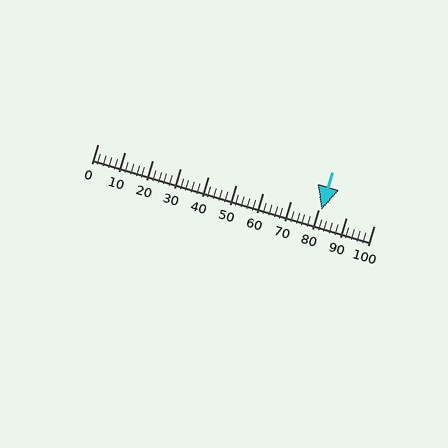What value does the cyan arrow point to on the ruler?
The cyan arrow points to approximately 81.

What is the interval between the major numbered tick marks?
The major tick marks are spaced 10 units apart.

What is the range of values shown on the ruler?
The ruler shows values from 0 to 100.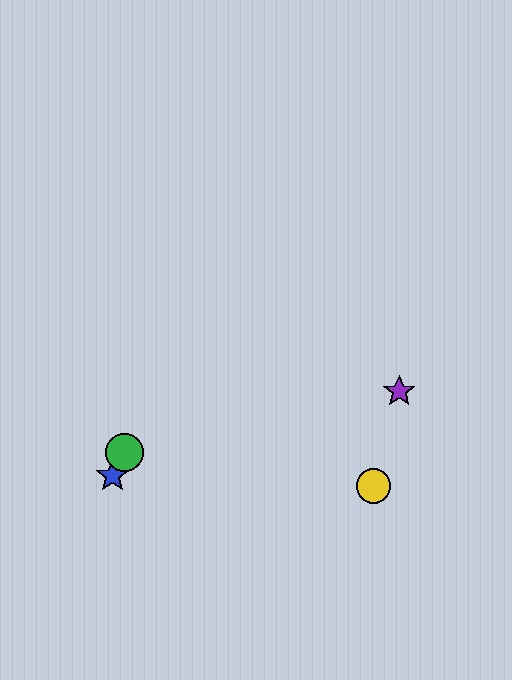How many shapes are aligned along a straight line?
3 shapes (the red star, the blue star, the green circle) are aligned along a straight line.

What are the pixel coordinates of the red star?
The red star is at (125, 453).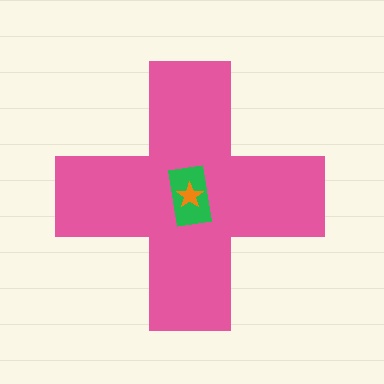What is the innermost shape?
The orange star.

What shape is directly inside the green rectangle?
The orange star.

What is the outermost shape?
The pink cross.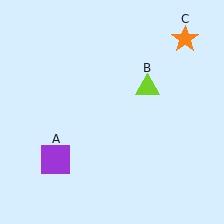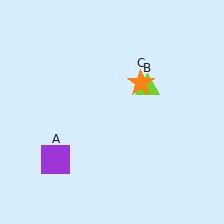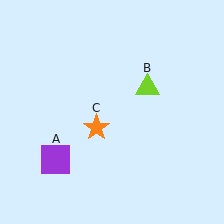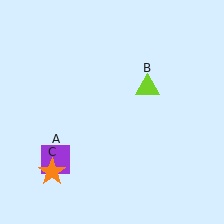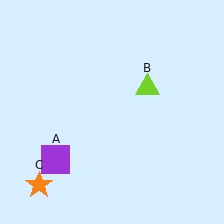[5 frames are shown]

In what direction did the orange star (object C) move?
The orange star (object C) moved down and to the left.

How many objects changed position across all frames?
1 object changed position: orange star (object C).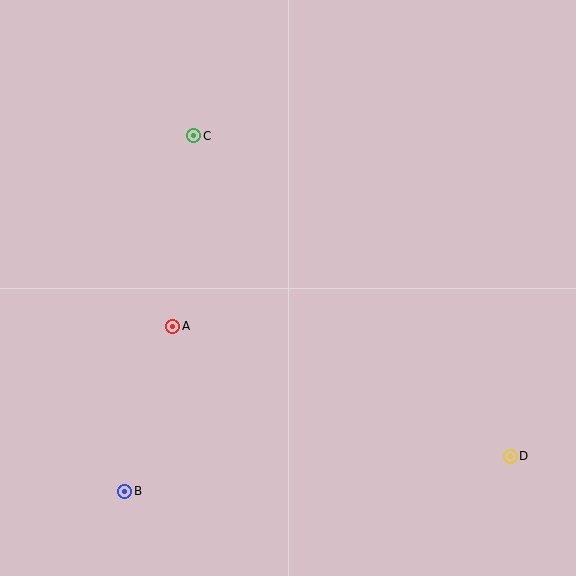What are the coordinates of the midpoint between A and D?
The midpoint between A and D is at (342, 391).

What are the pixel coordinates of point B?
Point B is at (125, 491).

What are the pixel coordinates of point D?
Point D is at (510, 456).